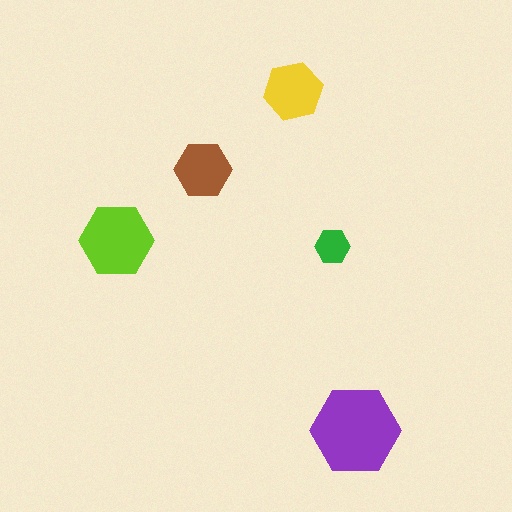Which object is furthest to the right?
The purple hexagon is rightmost.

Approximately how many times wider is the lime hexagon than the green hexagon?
About 2 times wider.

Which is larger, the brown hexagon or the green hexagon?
The brown one.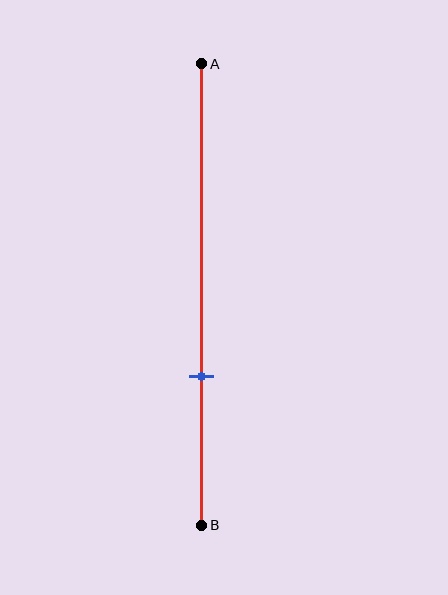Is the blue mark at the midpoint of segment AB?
No, the mark is at about 70% from A, not at the 50% midpoint.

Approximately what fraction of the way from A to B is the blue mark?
The blue mark is approximately 70% of the way from A to B.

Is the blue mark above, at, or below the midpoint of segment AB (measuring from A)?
The blue mark is below the midpoint of segment AB.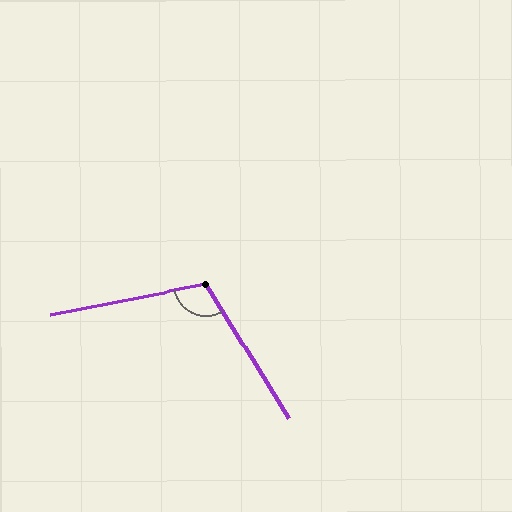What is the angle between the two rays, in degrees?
Approximately 110 degrees.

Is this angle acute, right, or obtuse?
It is obtuse.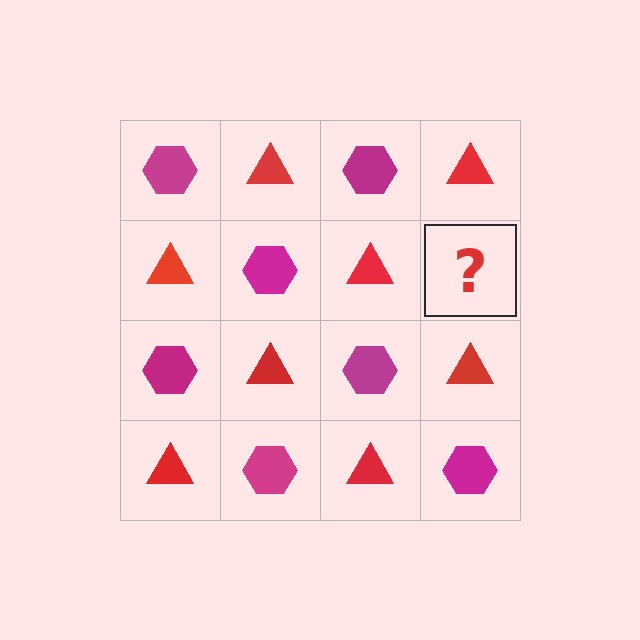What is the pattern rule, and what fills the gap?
The rule is that it alternates magenta hexagon and red triangle in a checkerboard pattern. The gap should be filled with a magenta hexagon.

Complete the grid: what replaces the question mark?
The question mark should be replaced with a magenta hexagon.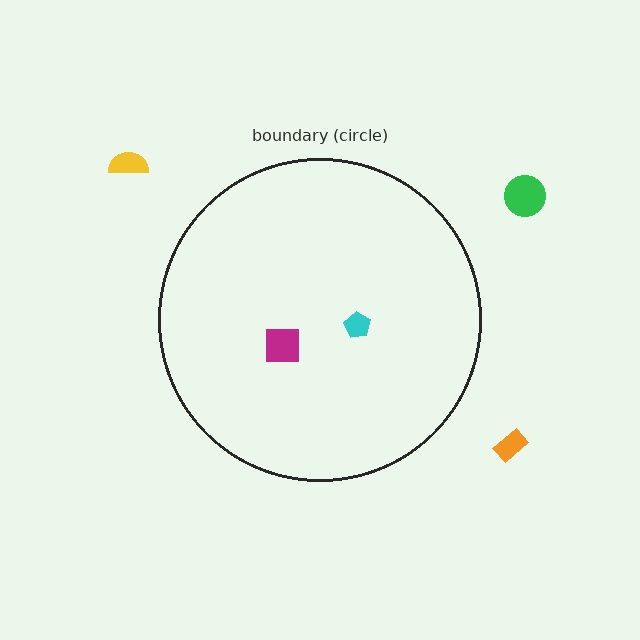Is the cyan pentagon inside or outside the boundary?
Inside.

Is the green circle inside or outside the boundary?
Outside.